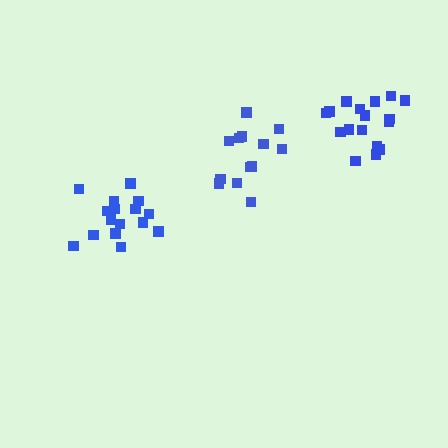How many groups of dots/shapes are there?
There are 3 groups.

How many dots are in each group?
Group 1: 16 dots, Group 2: 17 dots, Group 3: 13 dots (46 total).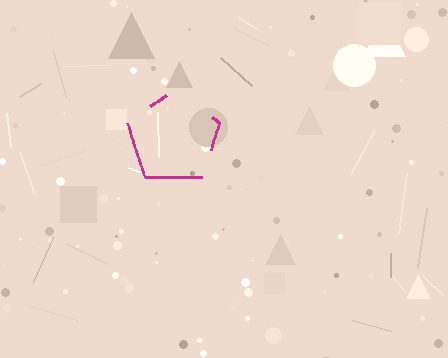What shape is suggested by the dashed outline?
The dashed outline suggests a pentagon.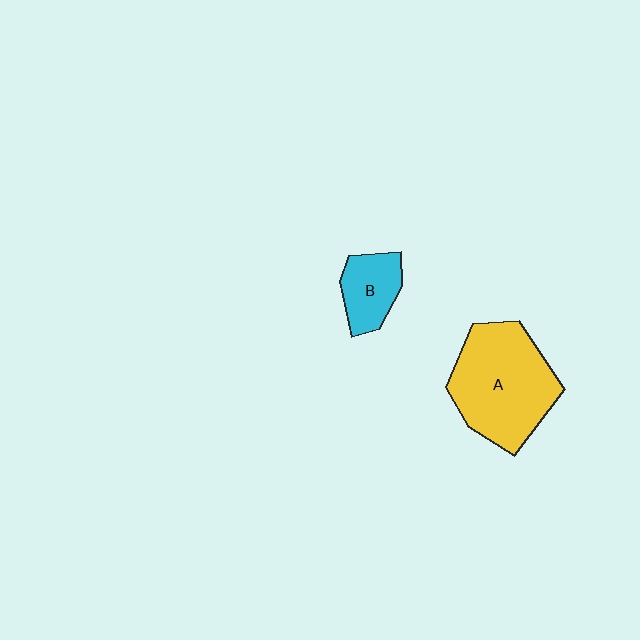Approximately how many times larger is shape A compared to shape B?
Approximately 2.6 times.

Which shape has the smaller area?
Shape B (cyan).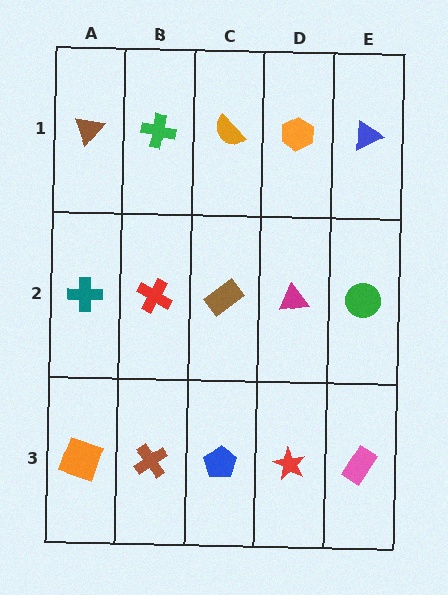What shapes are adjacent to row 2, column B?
A green cross (row 1, column B), a brown cross (row 3, column B), a teal cross (row 2, column A), a brown rectangle (row 2, column C).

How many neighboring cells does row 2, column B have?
4.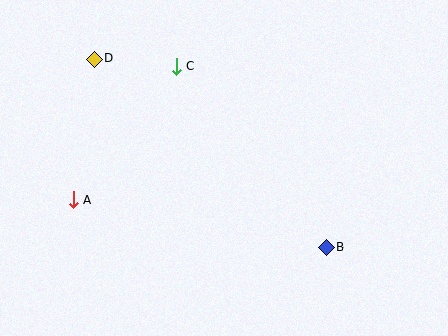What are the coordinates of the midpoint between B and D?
The midpoint between B and D is at (210, 153).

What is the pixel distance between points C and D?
The distance between C and D is 83 pixels.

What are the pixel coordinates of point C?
Point C is at (176, 66).